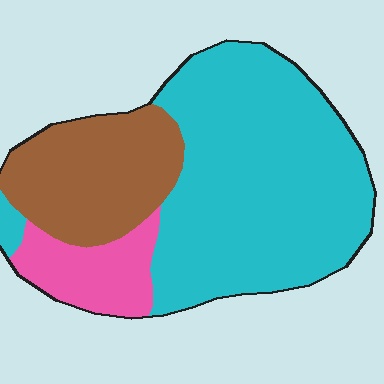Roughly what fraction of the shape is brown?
Brown takes up between a quarter and a half of the shape.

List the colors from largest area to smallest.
From largest to smallest: cyan, brown, pink.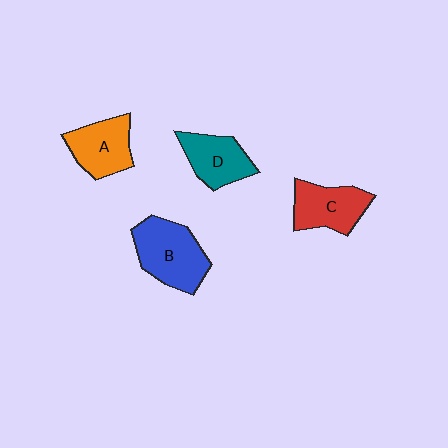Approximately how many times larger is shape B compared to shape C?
Approximately 1.3 times.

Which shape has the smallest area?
Shape D (teal).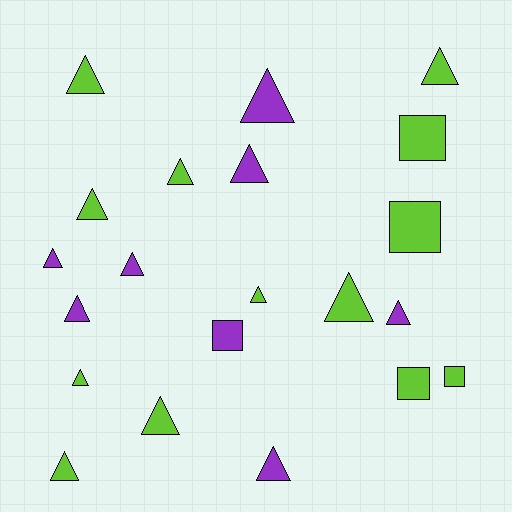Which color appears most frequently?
Lime, with 13 objects.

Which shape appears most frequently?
Triangle, with 16 objects.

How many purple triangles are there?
There are 7 purple triangles.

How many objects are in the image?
There are 21 objects.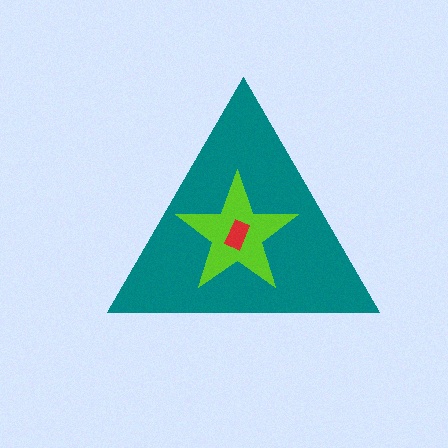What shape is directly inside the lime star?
The red rectangle.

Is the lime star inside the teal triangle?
Yes.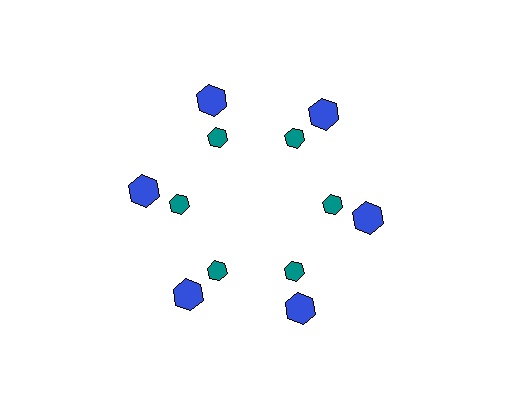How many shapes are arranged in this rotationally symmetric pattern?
There are 12 shapes, arranged in 6 groups of 2.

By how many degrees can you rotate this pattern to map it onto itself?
The pattern maps onto itself every 60 degrees of rotation.